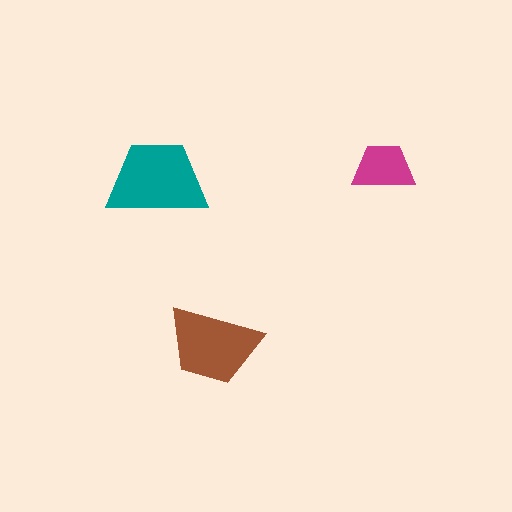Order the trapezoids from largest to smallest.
the teal one, the brown one, the magenta one.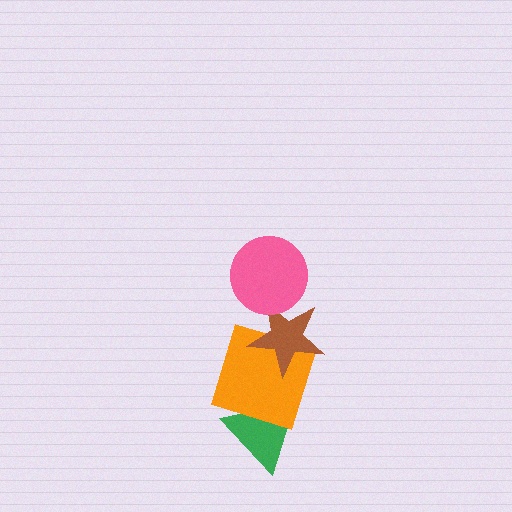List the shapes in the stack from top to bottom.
From top to bottom: the pink circle, the brown star, the orange square, the green triangle.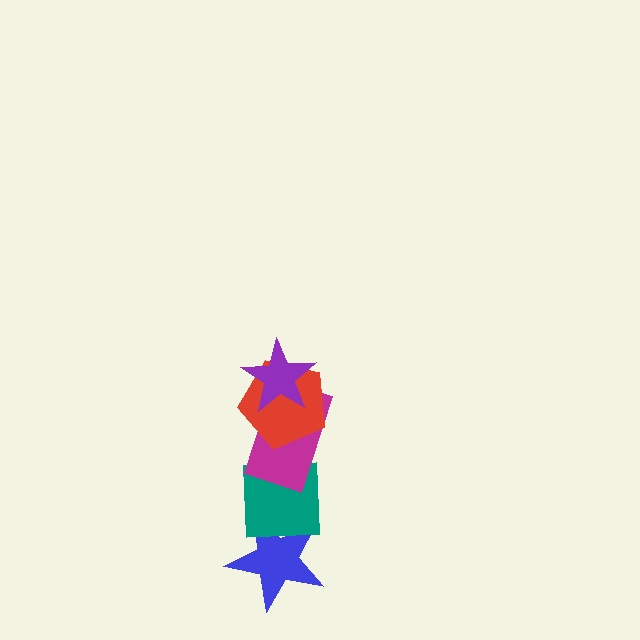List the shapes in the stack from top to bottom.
From top to bottom: the purple star, the red pentagon, the magenta rectangle, the teal square, the blue star.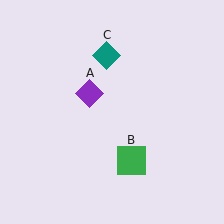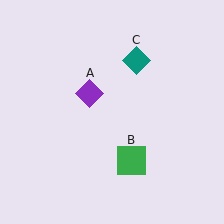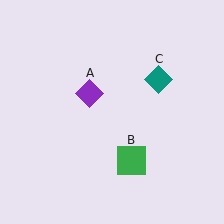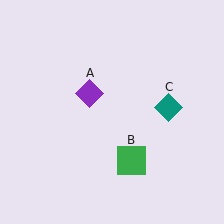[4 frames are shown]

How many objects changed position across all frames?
1 object changed position: teal diamond (object C).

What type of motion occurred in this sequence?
The teal diamond (object C) rotated clockwise around the center of the scene.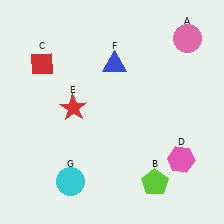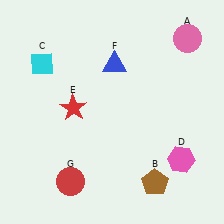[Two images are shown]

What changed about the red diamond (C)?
In Image 1, C is red. In Image 2, it changed to cyan.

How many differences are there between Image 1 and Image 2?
There are 3 differences between the two images.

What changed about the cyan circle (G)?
In Image 1, G is cyan. In Image 2, it changed to red.